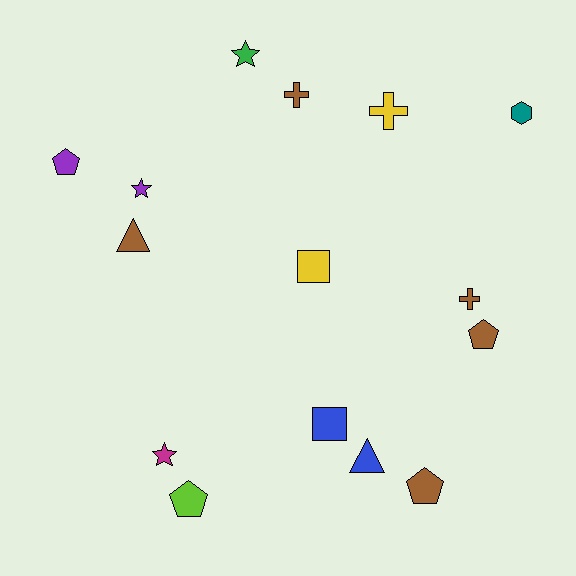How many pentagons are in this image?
There are 4 pentagons.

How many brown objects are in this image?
There are 5 brown objects.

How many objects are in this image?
There are 15 objects.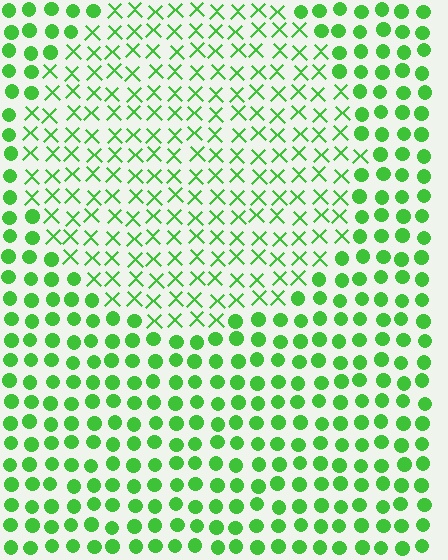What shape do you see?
I see a circle.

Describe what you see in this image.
The image is filled with small green elements arranged in a uniform grid. A circle-shaped region contains X marks, while the surrounding area contains circles. The boundary is defined purely by the change in element shape.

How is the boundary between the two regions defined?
The boundary is defined by a change in element shape: X marks inside vs. circles outside. All elements share the same color and spacing.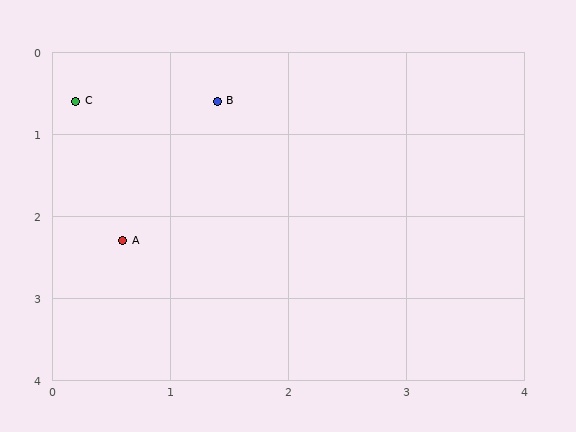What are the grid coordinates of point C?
Point C is at approximately (0.2, 0.6).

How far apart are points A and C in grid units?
Points A and C are about 1.7 grid units apart.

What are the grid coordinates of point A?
Point A is at approximately (0.6, 2.3).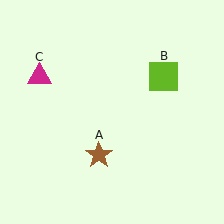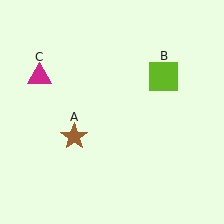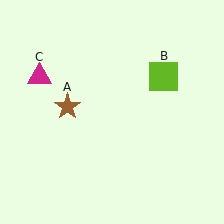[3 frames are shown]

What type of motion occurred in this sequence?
The brown star (object A) rotated clockwise around the center of the scene.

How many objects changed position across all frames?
1 object changed position: brown star (object A).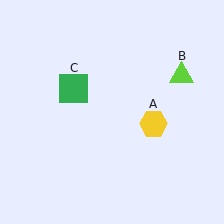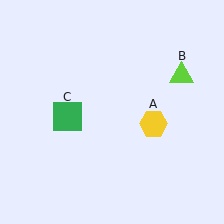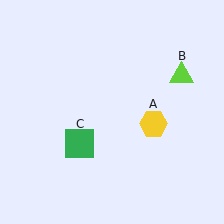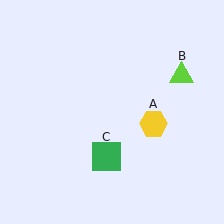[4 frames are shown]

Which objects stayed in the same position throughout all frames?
Yellow hexagon (object A) and lime triangle (object B) remained stationary.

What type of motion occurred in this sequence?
The green square (object C) rotated counterclockwise around the center of the scene.